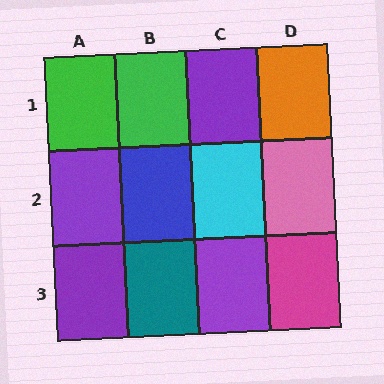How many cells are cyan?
1 cell is cyan.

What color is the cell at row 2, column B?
Blue.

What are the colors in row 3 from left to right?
Purple, teal, purple, magenta.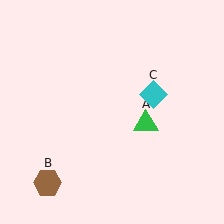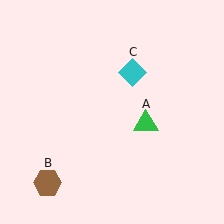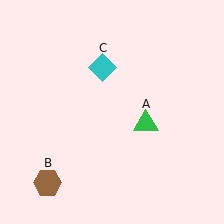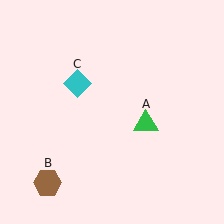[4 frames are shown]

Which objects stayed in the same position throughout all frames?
Green triangle (object A) and brown hexagon (object B) remained stationary.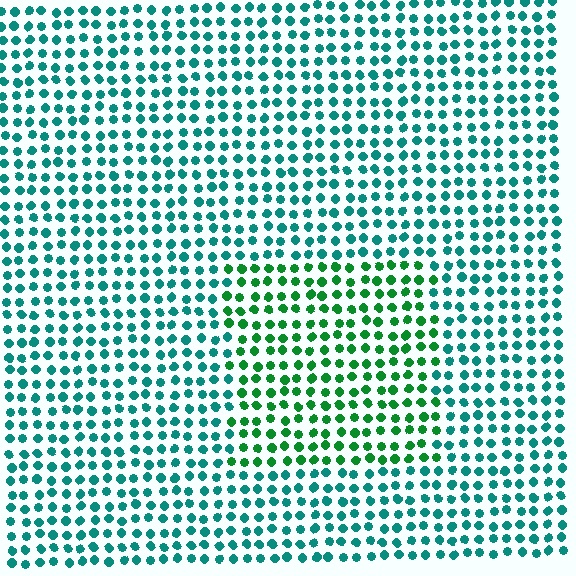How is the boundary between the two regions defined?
The boundary is defined purely by a slight shift in hue (about 39 degrees). Spacing, size, and orientation are identical on both sides.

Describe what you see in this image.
The image is filled with small teal elements in a uniform arrangement. A rectangle-shaped region is visible where the elements are tinted to a slightly different hue, forming a subtle color boundary.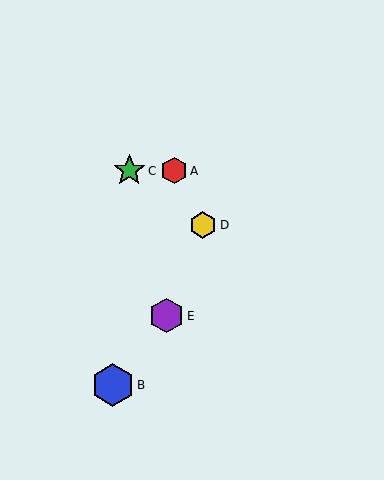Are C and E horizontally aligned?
No, C is at y≈171 and E is at y≈316.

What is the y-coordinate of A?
Object A is at y≈171.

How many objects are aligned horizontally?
2 objects (A, C) are aligned horizontally.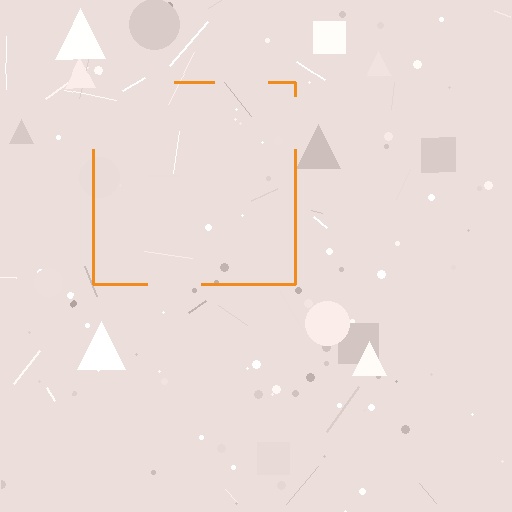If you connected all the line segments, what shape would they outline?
They would outline a square.